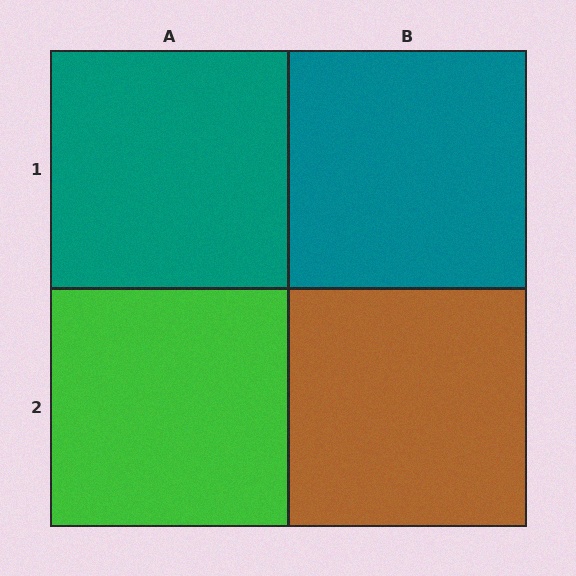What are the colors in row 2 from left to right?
Green, brown.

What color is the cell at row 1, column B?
Teal.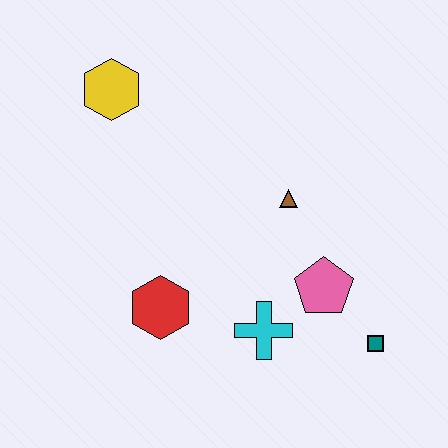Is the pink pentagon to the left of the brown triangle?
No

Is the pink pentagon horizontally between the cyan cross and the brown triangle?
No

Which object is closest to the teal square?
The pink pentagon is closest to the teal square.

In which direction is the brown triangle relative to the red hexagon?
The brown triangle is to the right of the red hexagon.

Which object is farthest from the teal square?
The yellow hexagon is farthest from the teal square.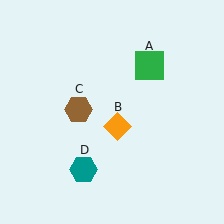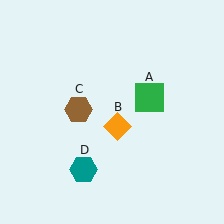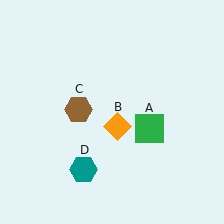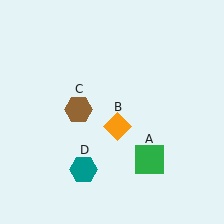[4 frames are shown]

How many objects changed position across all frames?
1 object changed position: green square (object A).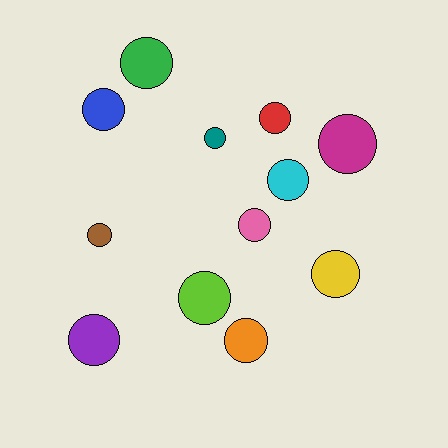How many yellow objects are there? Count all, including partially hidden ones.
There is 1 yellow object.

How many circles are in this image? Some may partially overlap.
There are 12 circles.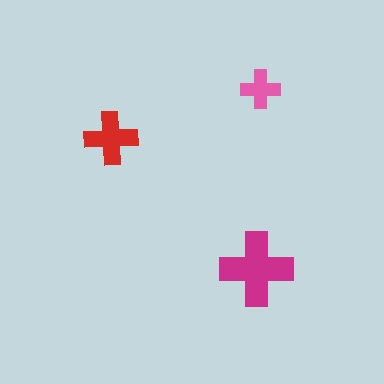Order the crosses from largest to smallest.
the magenta one, the red one, the pink one.